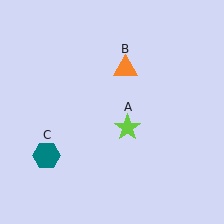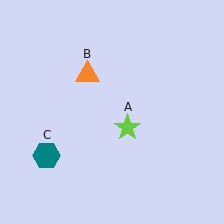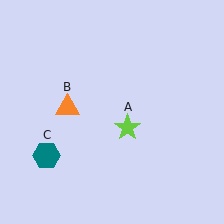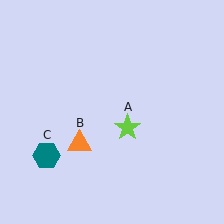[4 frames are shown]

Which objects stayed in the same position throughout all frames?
Lime star (object A) and teal hexagon (object C) remained stationary.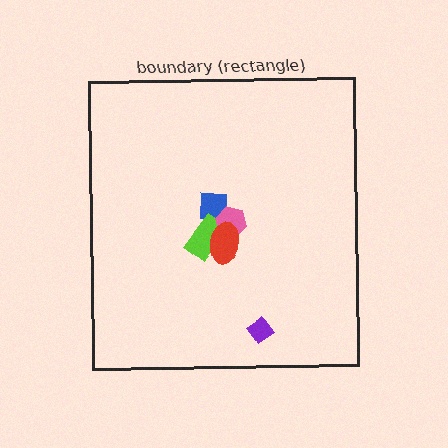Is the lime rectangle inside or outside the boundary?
Inside.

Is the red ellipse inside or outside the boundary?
Inside.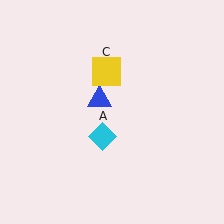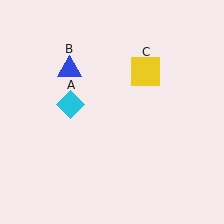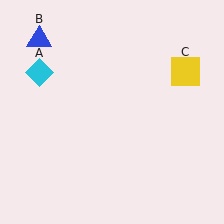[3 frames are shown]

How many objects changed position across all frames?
3 objects changed position: cyan diamond (object A), blue triangle (object B), yellow square (object C).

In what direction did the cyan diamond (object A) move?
The cyan diamond (object A) moved up and to the left.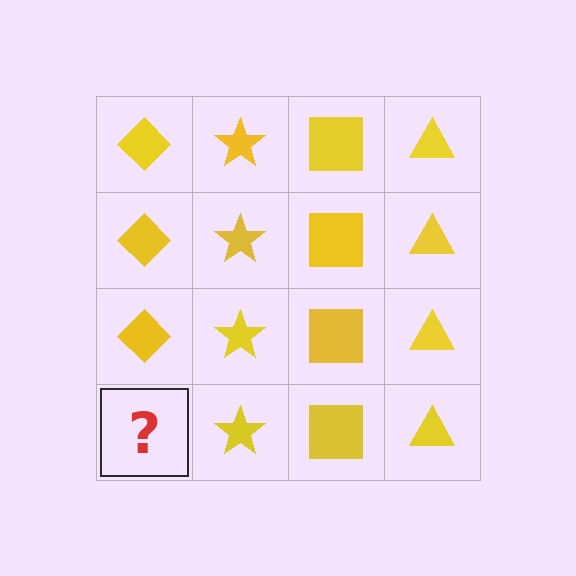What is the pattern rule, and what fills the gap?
The rule is that each column has a consistent shape. The gap should be filled with a yellow diamond.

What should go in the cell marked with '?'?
The missing cell should contain a yellow diamond.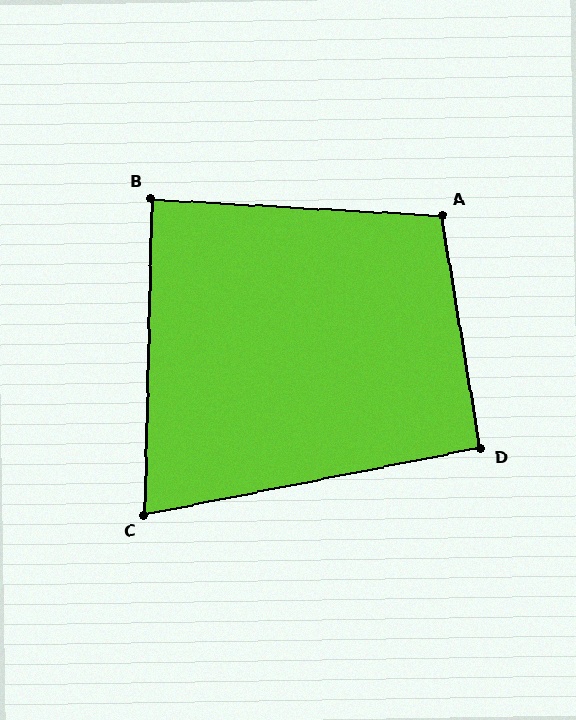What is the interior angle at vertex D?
Approximately 92 degrees (approximately right).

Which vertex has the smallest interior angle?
C, at approximately 78 degrees.